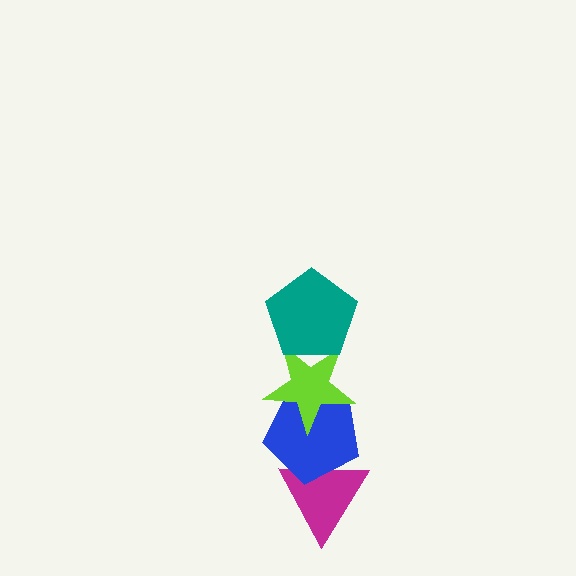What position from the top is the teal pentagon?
The teal pentagon is 1st from the top.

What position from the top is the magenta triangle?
The magenta triangle is 4th from the top.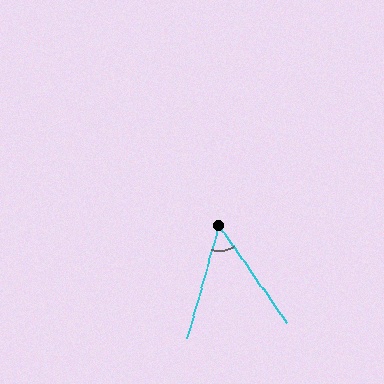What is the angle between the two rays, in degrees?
Approximately 51 degrees.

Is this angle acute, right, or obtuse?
It is acute.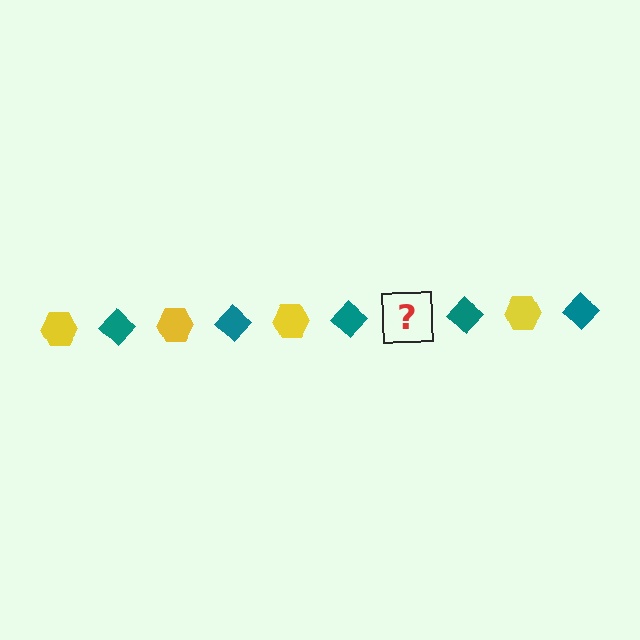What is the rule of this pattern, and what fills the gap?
The rule is that the pattern alternates between yellow hexagon and teal diamond. The gap should be filled with a yellow hexagon.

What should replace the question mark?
The question mark should be replaced with a yellow hexagon.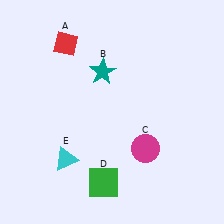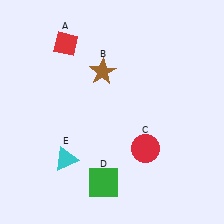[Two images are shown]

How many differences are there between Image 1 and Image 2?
There are 2 differences between the two images.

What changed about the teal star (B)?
In Image 1, B is teal. In Image 2, it changed to brown.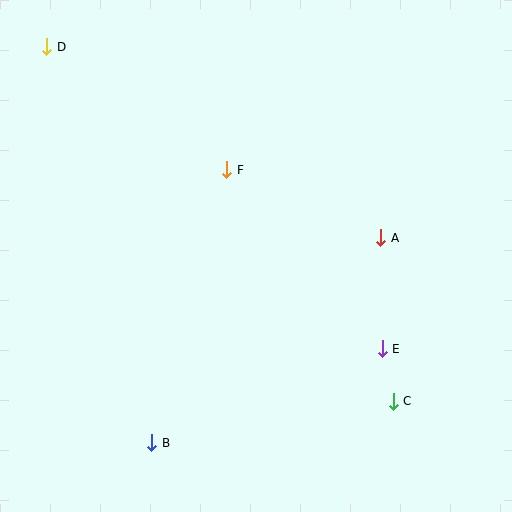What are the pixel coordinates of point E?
Point E is at (382, 349).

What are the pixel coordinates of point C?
Point C is at (393, 401).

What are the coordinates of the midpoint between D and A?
The midpoint between D and A is at (214, 142).